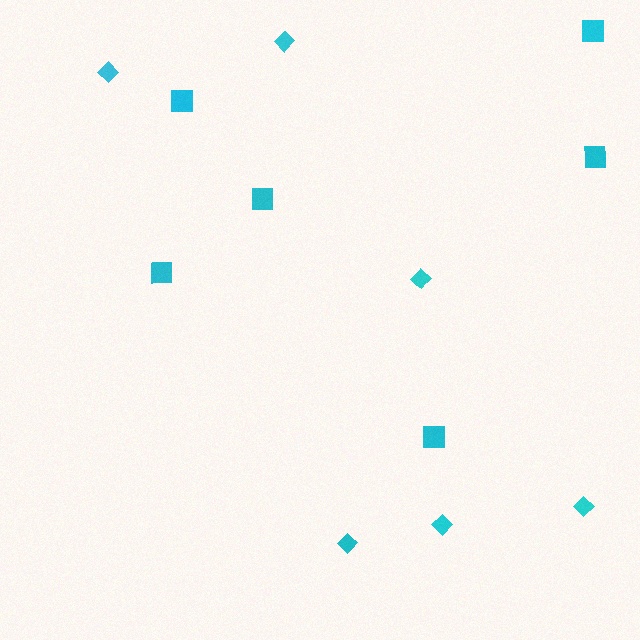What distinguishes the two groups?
There are 2 groups: one group of diamonds (6) and one group of squares (6).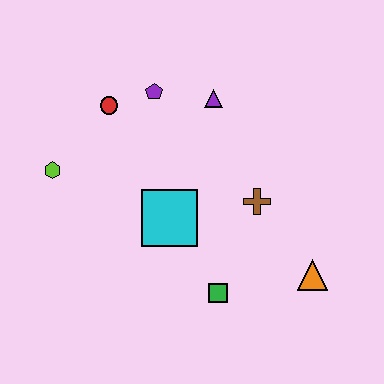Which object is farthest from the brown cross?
The lime hexagon is farthest from the brown cross.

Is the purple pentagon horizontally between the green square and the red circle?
Yes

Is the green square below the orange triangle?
Yes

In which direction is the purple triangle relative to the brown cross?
The purple triangle is above the brown cross.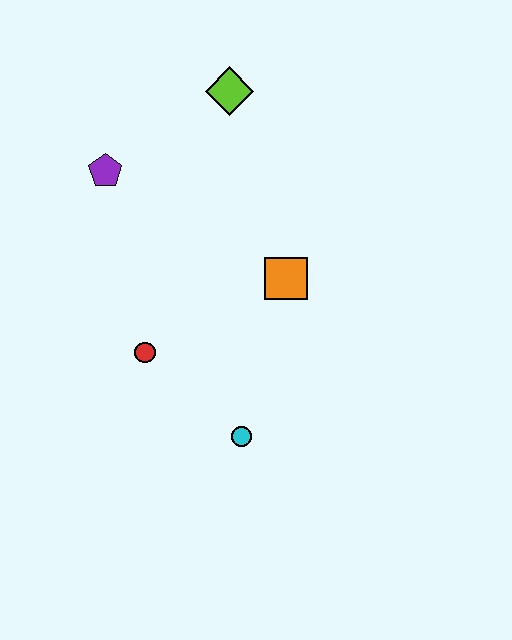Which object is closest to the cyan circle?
The red circle is closest to the cyan circle.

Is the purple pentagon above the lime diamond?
No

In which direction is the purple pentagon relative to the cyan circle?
The purple pentagon is above the cyan circle.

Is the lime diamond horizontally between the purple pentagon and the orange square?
Yes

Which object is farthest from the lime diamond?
The cyan circle is farthest from the lime diamond.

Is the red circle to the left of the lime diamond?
Yes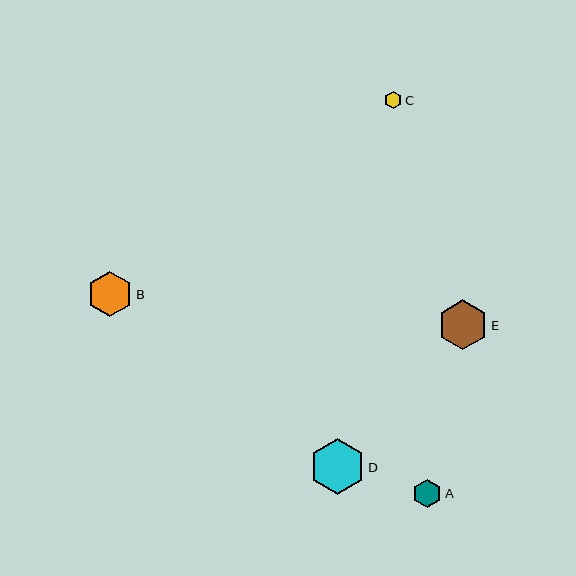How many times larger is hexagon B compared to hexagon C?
Hexagon B is approximately 2.7 times the size of hexagon C.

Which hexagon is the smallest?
Hexagon C is the smallest with a size of approximately 17 pixels.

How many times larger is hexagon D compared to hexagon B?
Hexagon D is approximately 1.2 times the size of hexagon B.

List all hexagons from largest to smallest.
From largest to smallest: D, E, B, A, C.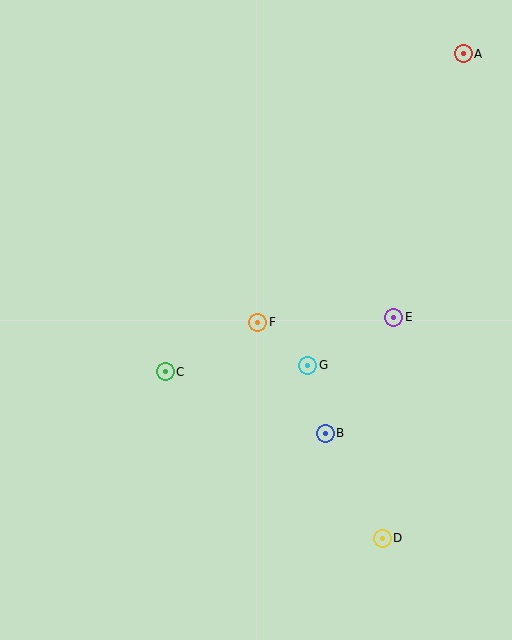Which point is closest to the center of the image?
Point F at (258, 322) is closest to the center.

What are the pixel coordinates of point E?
Point E is at (394, 317).